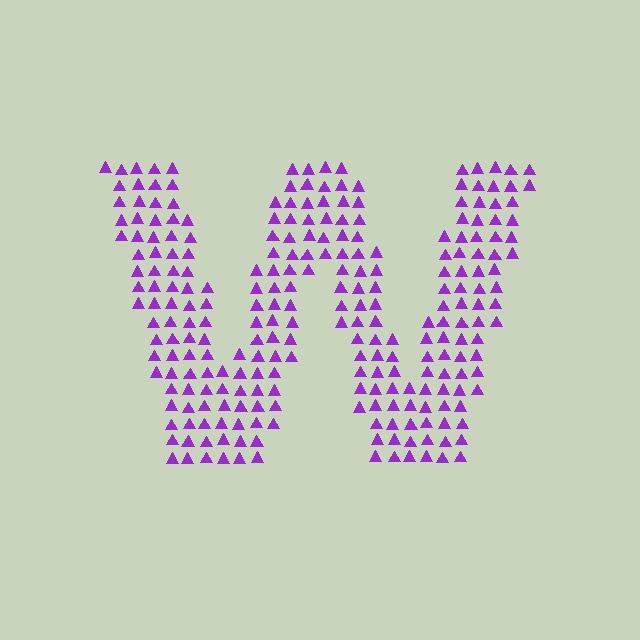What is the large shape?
The large shape is the letter W.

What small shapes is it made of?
It is made of small triangles.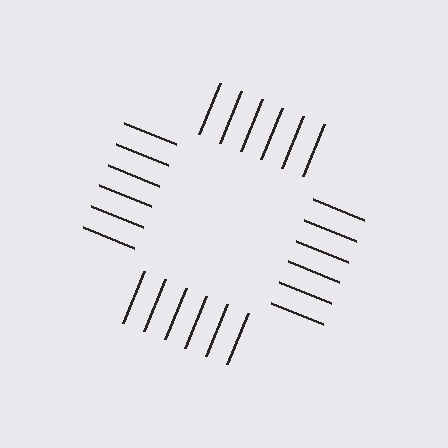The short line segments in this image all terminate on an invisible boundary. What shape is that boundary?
An illusory square — the line segments terminate on its edges but no continuous stroke is drawn.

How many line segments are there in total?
24 — 6 along each of the 4 edges.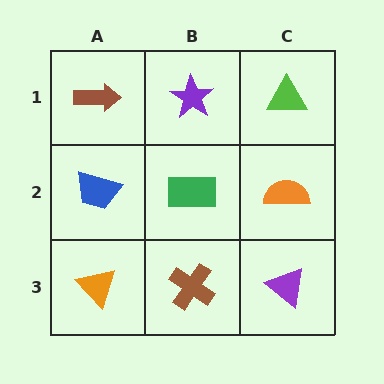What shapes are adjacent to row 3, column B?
A green rectangle (row 2, column B), an orange triangle (row 3, column A), a purple triangle (row 3, column C).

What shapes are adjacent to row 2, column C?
A lime triangle (row 1, column C), a purple triangle (row 3, column C), a green rectangle (row 2, column B).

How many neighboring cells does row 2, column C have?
3.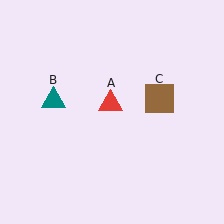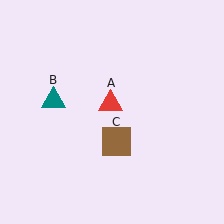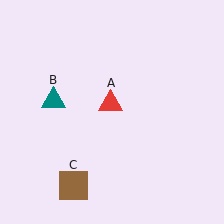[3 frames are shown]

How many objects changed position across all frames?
1 object changed position: brown square (object C).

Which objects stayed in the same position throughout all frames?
Red triangle (object A) and teal triangle (object B) remained stationary.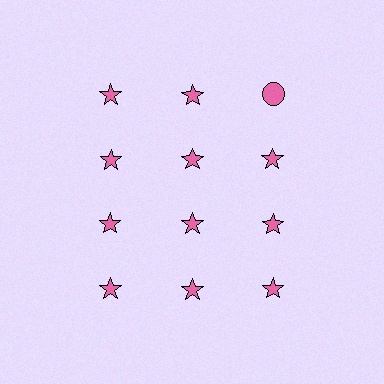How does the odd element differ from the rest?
It has a different shape: circle instead of star.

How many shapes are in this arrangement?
There are 12 shapes arranged in a grid pattern.